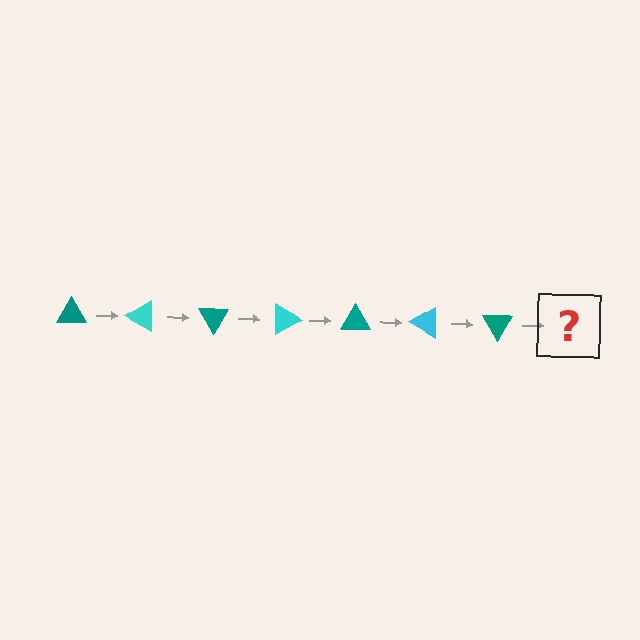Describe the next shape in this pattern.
It should be a cyan triangle, rotated 210 degrees from the start.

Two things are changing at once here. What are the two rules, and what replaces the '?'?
The two rules are that it rotates 30 degrees each step and the color cycles through teal and cyan. The '?' should be a cyan triangle, rotated 210 degrees from the start.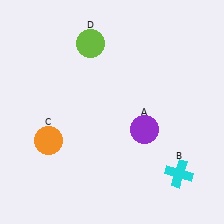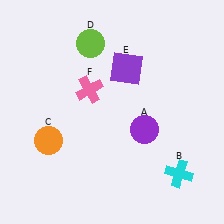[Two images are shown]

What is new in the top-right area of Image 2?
A purple square (E) was added in the top-right area of Image 2.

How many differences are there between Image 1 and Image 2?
There are 2 differences between the two images.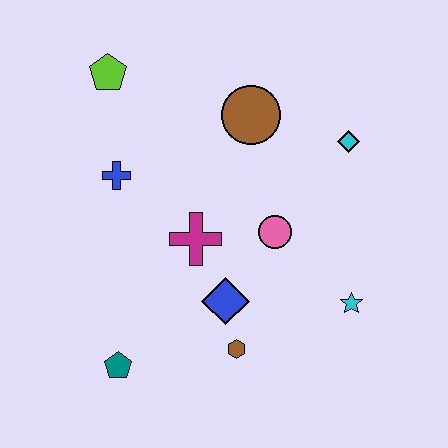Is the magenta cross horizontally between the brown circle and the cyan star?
No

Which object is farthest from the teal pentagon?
The cyan diamond is farthest from the teal pentagon.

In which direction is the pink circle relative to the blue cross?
The pink circle is to the right of the blue cross.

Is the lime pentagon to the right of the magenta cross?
No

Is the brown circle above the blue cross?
Yes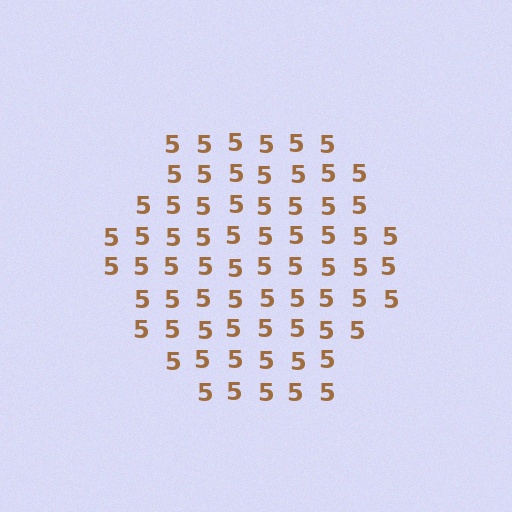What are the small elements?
The small elements are digit 5's.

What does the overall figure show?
The overall figure shows a hexagon.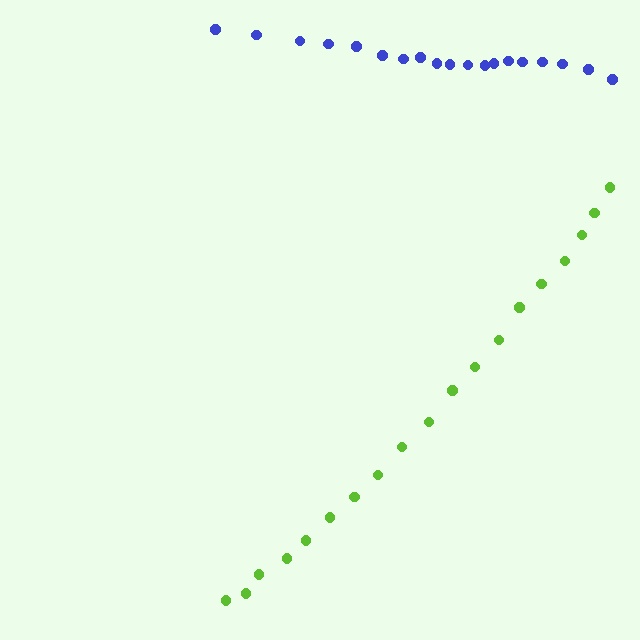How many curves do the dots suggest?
There are 2 distinct paths.